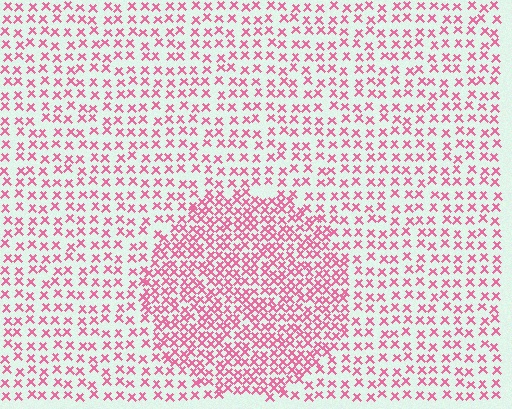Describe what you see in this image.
The image contains small pink elements arranged at two different densities. A circle-shaped region is visible where the elements are more densely packed than the surrounding area.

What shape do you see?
I see a circle.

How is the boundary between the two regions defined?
The boundary is defined by a change in element density (approximately 2.0x ratio). All elements are the same color, size, and shape.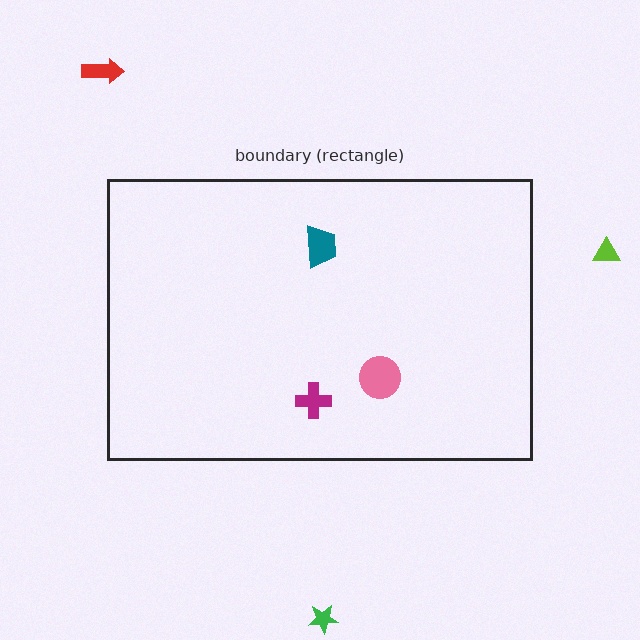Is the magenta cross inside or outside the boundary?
Inside.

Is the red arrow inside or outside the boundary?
Outside.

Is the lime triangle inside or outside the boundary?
Outside.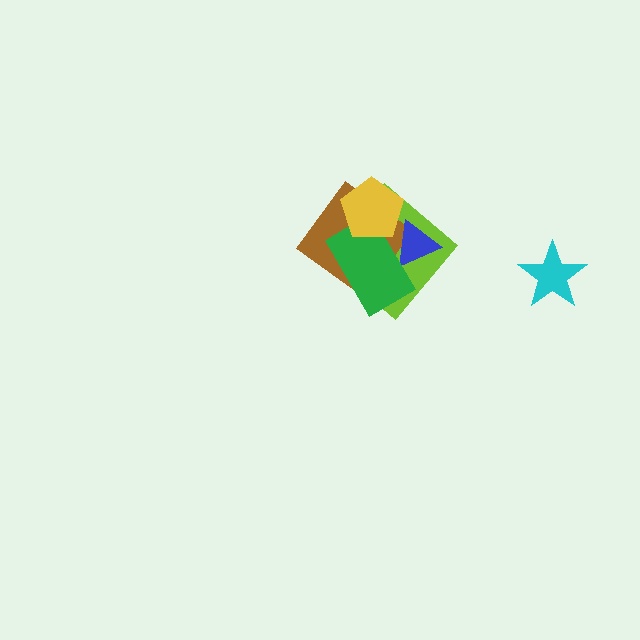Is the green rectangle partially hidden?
Yes, it is partially covered by another shape.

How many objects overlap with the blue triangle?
3 objects overlap with the blue triangle.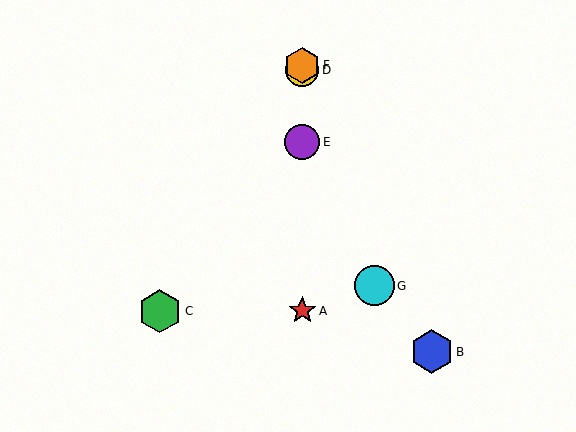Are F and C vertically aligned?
No, F is at x≈302 and C is at x≈160.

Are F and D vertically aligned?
Yes, both are at x≈302.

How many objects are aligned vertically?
4 objects (A, D, E, F) are aligned vertically.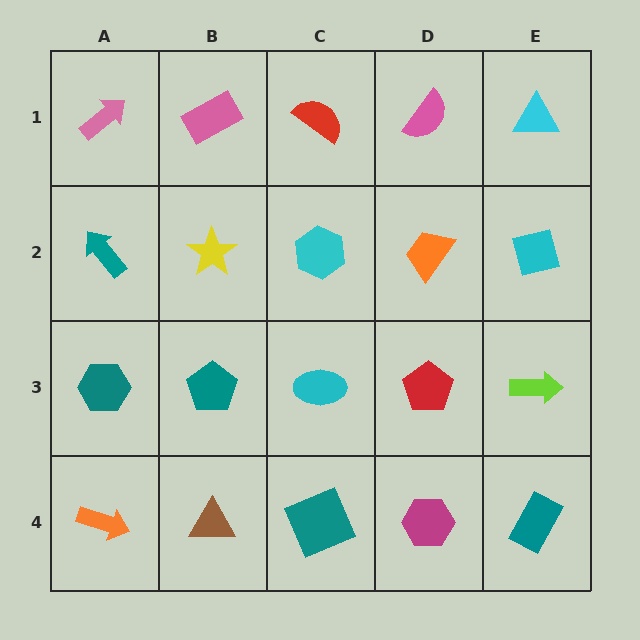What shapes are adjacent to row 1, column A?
A teal arrow (row 2, column A), a pink rectangle (row 1, column B).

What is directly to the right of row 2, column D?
A cyan square.